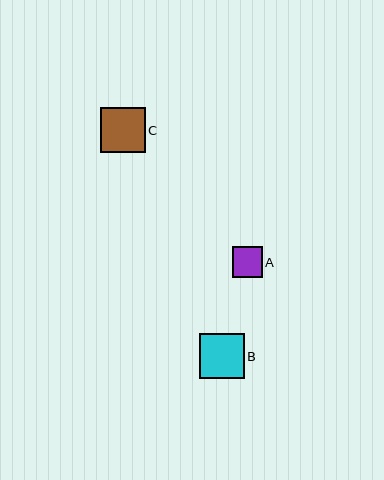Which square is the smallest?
Square A is the smallest with a size of approximately 30 pixels.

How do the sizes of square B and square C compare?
Square B and square C are approximately the same size.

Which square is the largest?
Square B is the largest with a size of approximately 45 pixels.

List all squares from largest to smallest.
From largest to smallest: B, C, A.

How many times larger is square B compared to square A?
Square B is approximately 1.5 times the size of square A.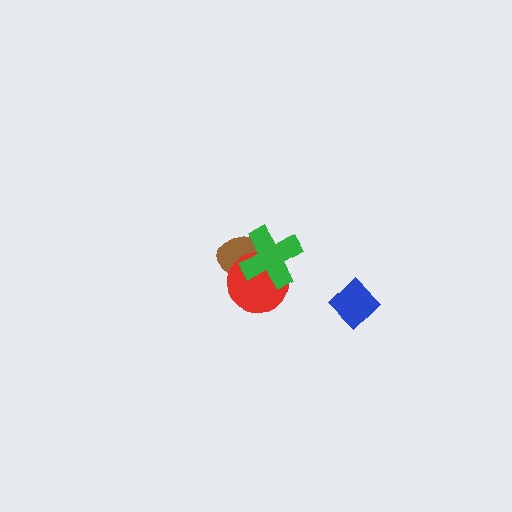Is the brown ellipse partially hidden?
Yes, it is partially covered by another shape.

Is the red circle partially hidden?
Yes, it is partially covered by another shape.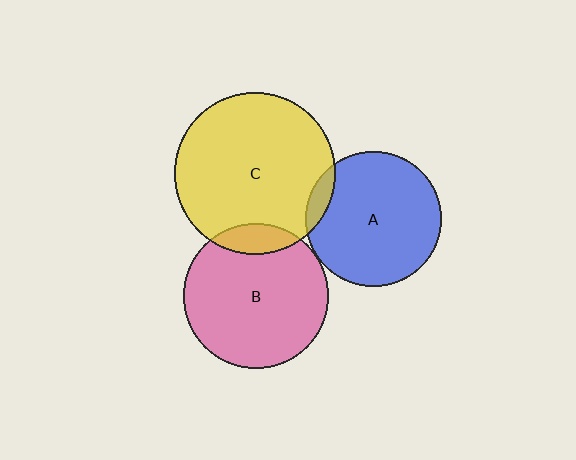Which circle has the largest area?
Circle C (yellow).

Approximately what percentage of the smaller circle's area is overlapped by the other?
Approximately 10%.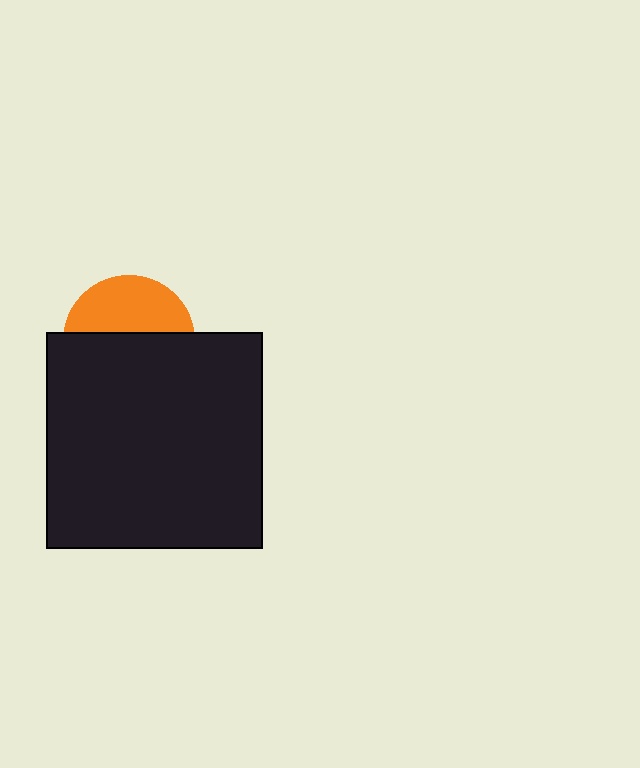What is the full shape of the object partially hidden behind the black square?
The partially hidden object is an orange circle.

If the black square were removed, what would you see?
You would see the complete orange circle.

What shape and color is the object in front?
The object in front is a black square.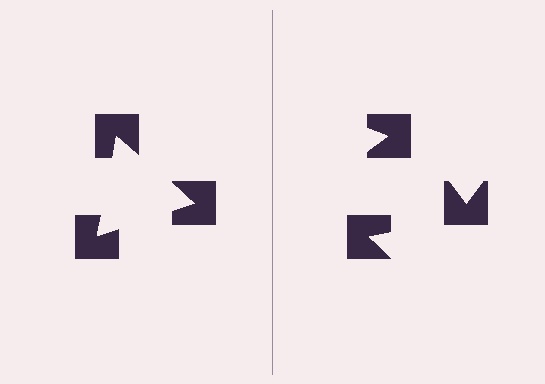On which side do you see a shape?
An illusory triangle appears on the left side. On the right side the wedge cuts are rotated, so no coherent shape forms.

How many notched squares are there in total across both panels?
6 — 3 on each side.